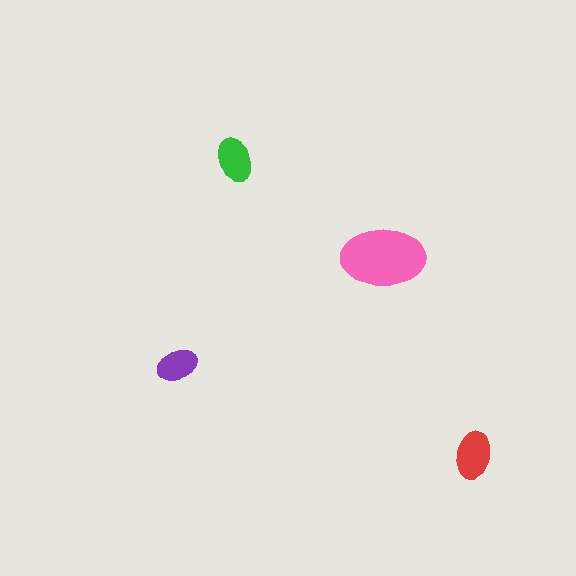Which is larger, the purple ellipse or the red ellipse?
The red one.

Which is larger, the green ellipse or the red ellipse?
The red one.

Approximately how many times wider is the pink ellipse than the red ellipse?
About 1.5 times wider.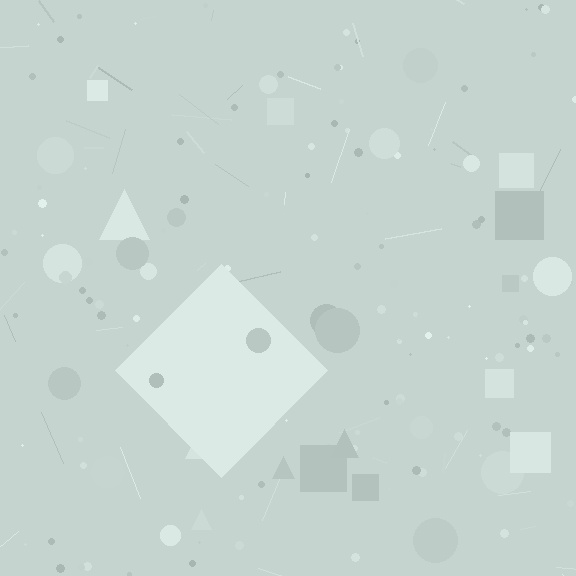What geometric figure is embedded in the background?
A diamond is embedded in the background.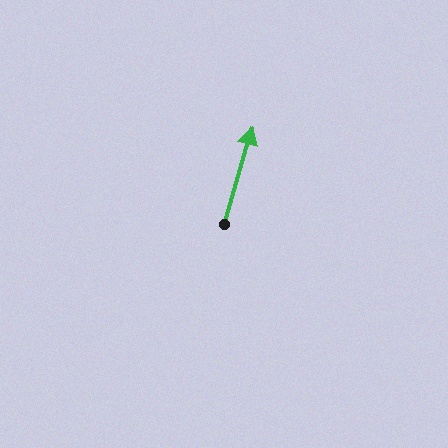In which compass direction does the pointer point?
North.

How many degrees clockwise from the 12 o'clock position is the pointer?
Approximately 16 degrees.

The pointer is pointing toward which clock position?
Roughly 1 o'clock.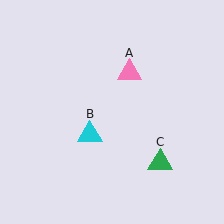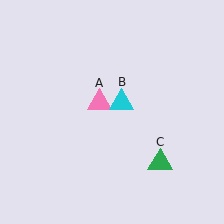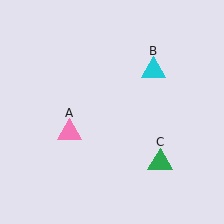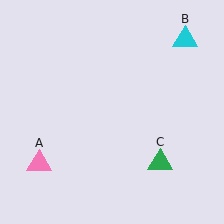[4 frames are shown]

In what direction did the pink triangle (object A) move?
The pink triangle (object A) moved down and to the left.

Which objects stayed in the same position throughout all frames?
Green triangle (object C) remained stationary.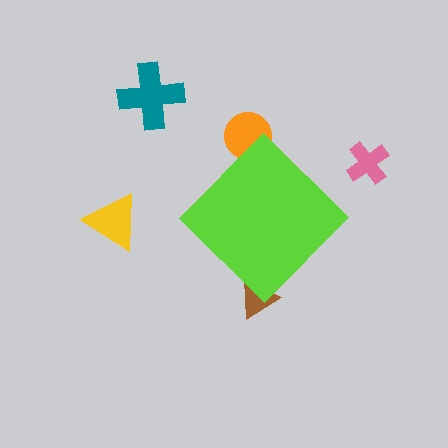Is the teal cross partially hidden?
No, the teal cross is fully visible.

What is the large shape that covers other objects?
A lime diamond.